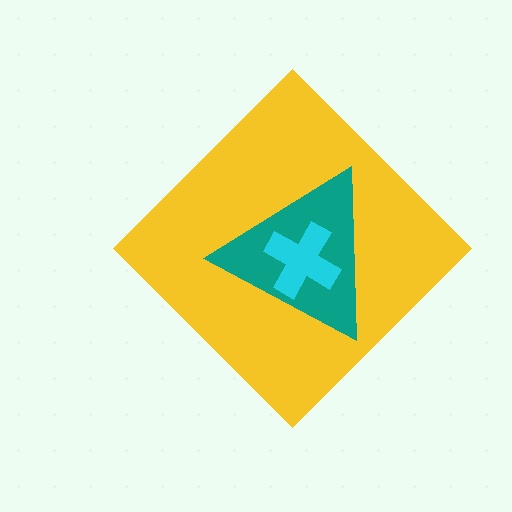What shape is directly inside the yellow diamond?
The teal triangle.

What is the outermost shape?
The yellow diamond.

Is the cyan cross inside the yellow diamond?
Yes.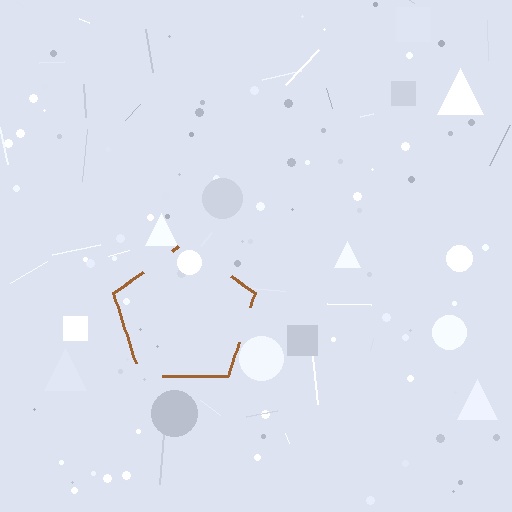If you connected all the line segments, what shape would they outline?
They would outline a pentagon.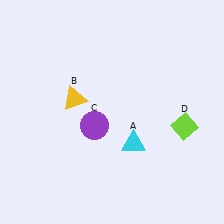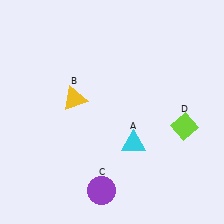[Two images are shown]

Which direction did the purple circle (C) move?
The purple circle (C) moved down.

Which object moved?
The purple circle (C) moved down.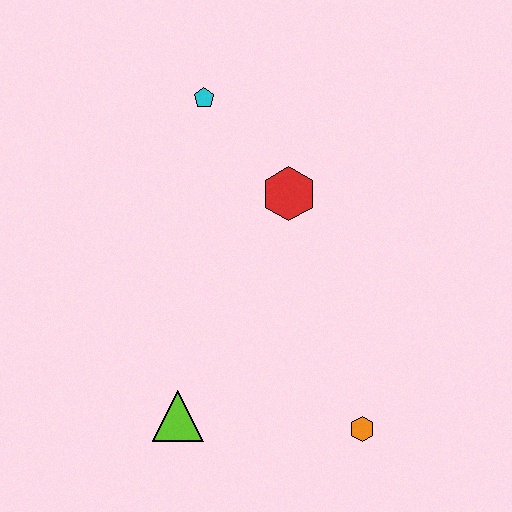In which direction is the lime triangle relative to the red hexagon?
The lime triangle is below the red hexagon.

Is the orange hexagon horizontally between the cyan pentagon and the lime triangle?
No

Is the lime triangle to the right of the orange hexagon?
No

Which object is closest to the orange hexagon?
The lime triangle is closest to the orange hexagon.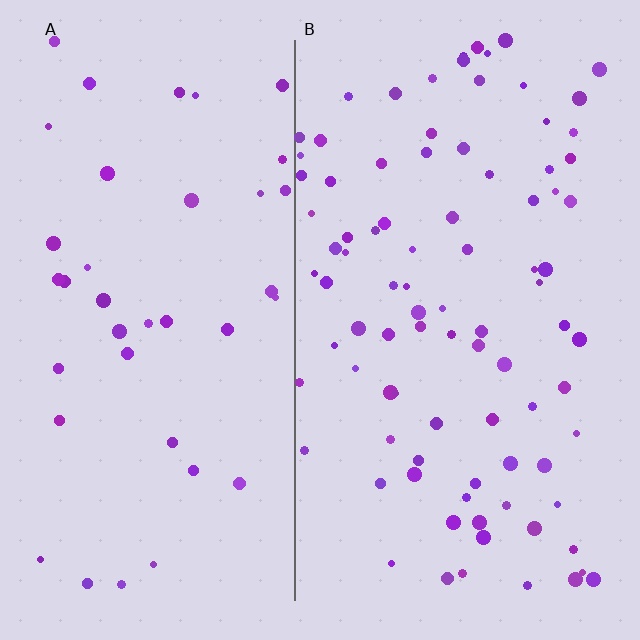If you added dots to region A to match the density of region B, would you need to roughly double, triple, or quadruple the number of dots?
Approximately double.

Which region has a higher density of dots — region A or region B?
B (the right).